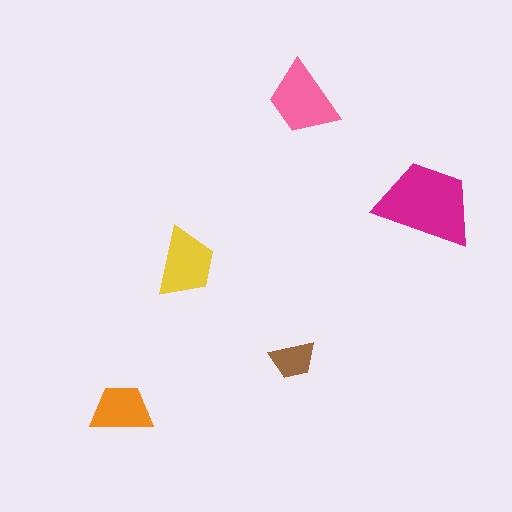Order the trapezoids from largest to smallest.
the magenta one, the pink one, the yellow one, the orange one, the brown one.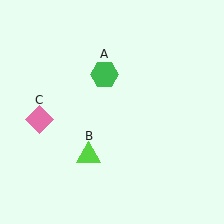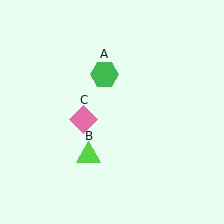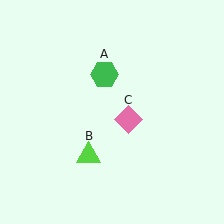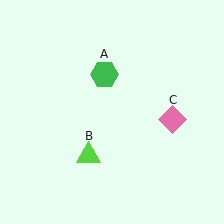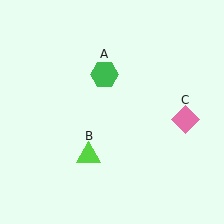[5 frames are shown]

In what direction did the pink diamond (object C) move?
The pink diamond (object C) moved right.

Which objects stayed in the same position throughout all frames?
Green hexagon (object A) and lime triangle (object B) remained stationary.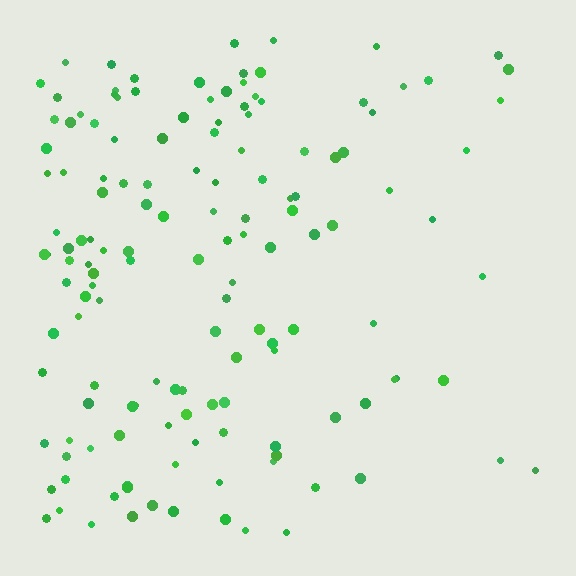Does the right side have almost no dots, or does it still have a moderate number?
Still a moderate number, just noticeably fewer than the left.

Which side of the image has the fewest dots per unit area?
The right.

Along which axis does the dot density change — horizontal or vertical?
Horizontal.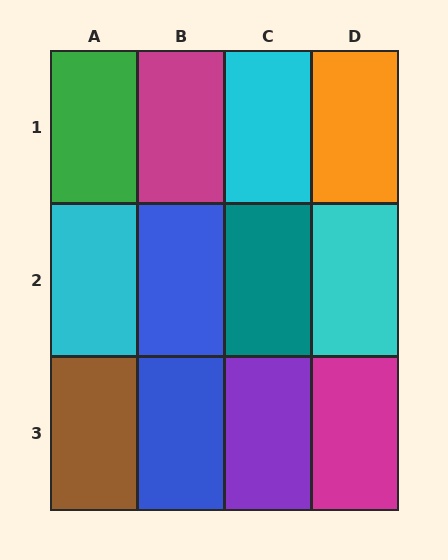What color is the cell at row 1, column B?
Magenta.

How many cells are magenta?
2 cells are magenta.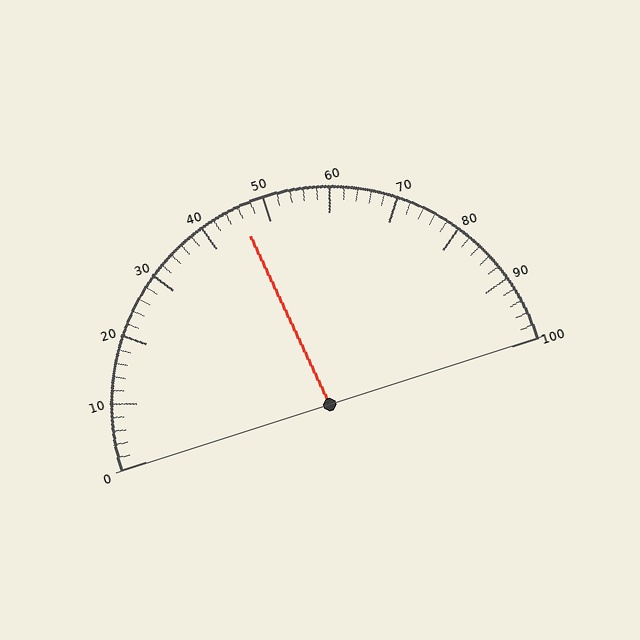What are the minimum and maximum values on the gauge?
The gauge ranges from 0 to 100.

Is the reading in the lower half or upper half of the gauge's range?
The reading is in the lower half of the range (0 to 100).